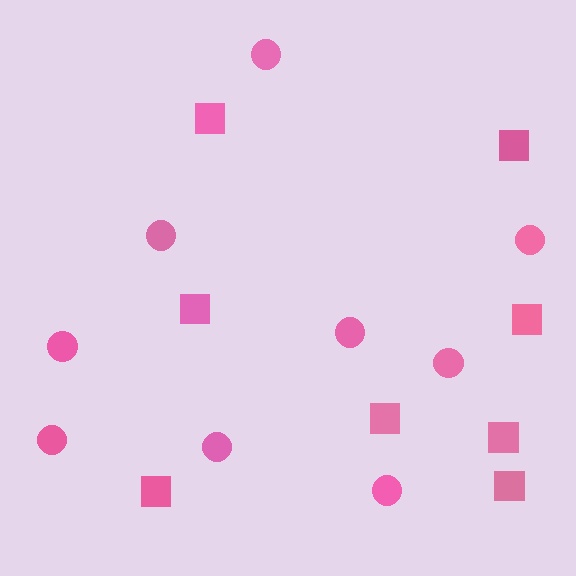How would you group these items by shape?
There are 2 groups: one group of squares (8) and one group of circles (9).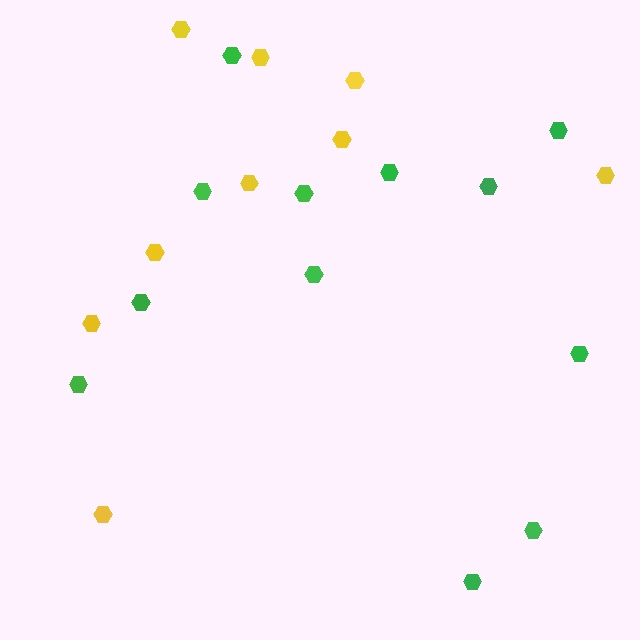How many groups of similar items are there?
There are 2 groups: one group of green hexagons (12) and one group of yellow hexagons (9).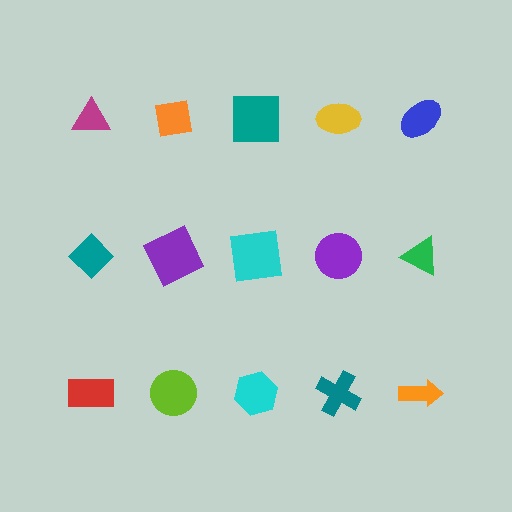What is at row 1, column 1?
A magenta triangle.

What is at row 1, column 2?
An orange square.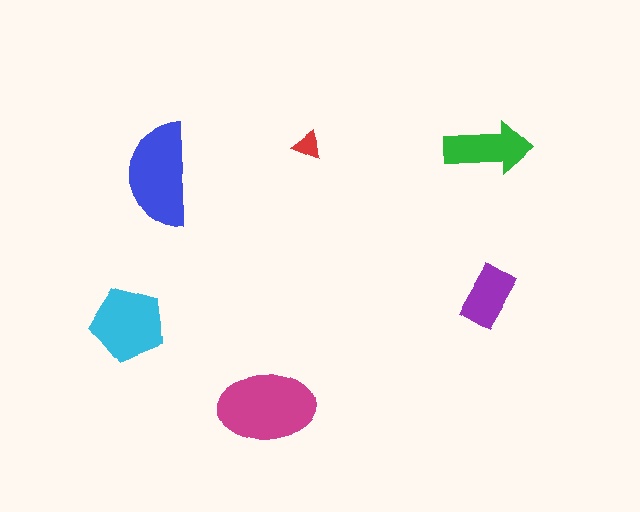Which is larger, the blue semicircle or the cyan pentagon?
The blue semicircle.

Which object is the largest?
The magenta ellipse.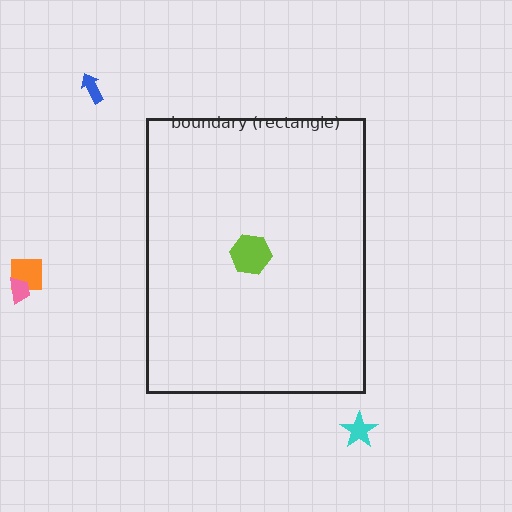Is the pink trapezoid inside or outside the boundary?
Outside.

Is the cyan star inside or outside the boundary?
Outside.